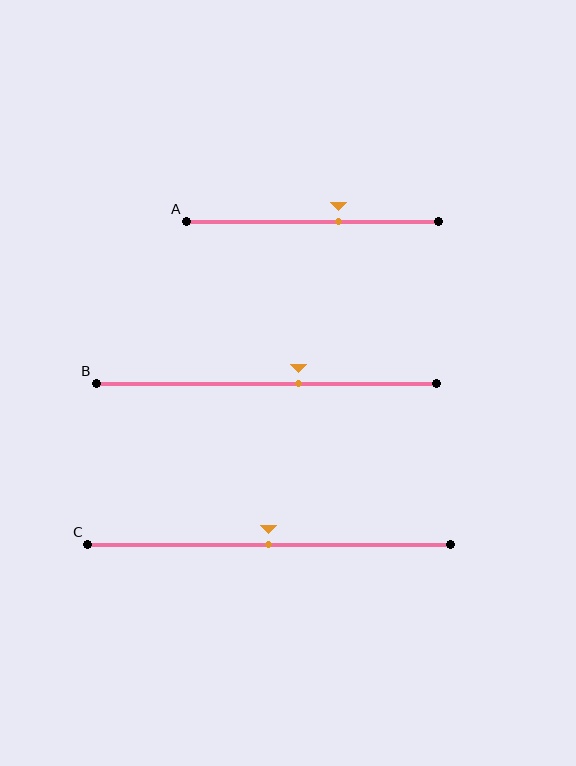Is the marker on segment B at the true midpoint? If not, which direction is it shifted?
No, the marker on segment B is shifted to the right by about 9% of the segment length.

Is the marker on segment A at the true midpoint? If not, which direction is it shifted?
No, the marker on segment A is shifted to the right by about 10% of the segment length.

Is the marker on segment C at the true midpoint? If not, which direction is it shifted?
Yes, the marker on segment C is at the true midpoint.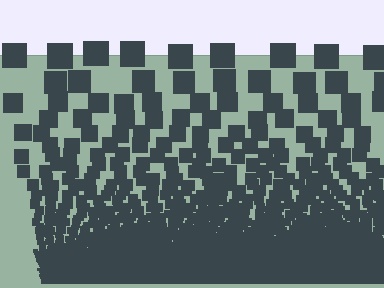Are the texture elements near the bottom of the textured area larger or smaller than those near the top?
Smaller. The gradient is inverted — elements near the bottom are smaller and denser.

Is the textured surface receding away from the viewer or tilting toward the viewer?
The surface appears to tilt toward the viewer. Texture elements get larger and sparser toward the top.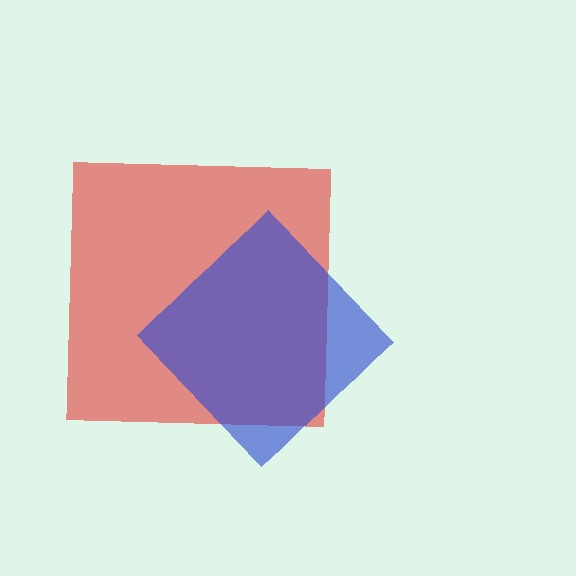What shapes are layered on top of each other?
The layered shapes are: a red square, a blue diamond.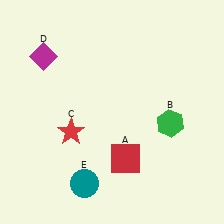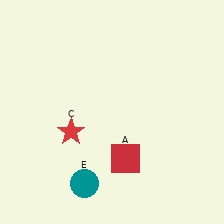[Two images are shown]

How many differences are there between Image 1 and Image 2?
There are 2 differences between the two images.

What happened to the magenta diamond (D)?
The magenta diamond (D) was removed in Image 2. It was in the top-left area of Image 1.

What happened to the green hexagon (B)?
The green hexagon (B) was removed in Image 2. It was in the bottom-right area of Image 1.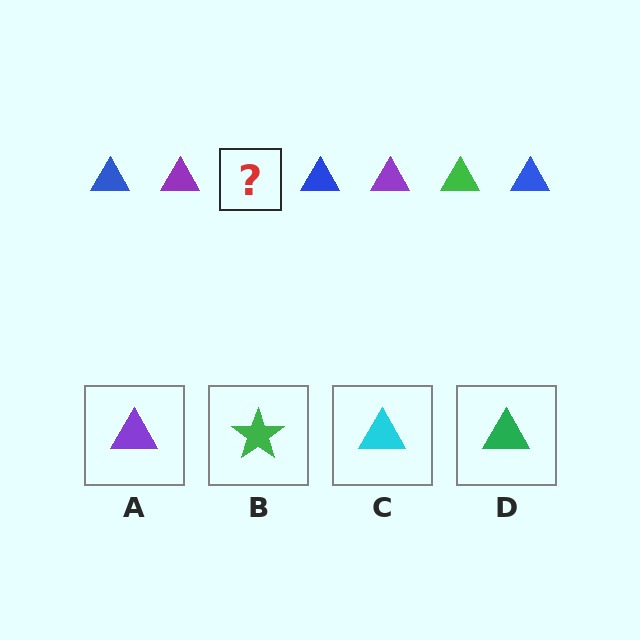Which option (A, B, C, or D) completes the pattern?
D.